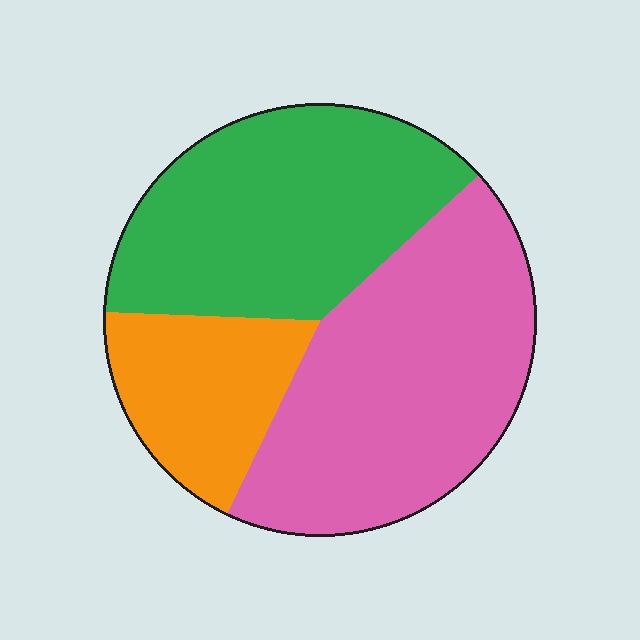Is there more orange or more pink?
Pink.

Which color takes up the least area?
Orange, at roughly 20%.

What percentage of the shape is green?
Green covers 38% of the shape.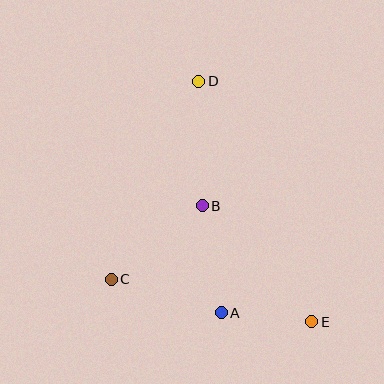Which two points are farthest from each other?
Points D and E are farthest from each other.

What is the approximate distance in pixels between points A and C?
The distance between A and C is approximately 115 pixels.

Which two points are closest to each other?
Points A and E are closest to each other.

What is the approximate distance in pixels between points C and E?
The distance between C and E is approximately 205 pixels.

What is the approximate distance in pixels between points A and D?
The distance between A and D is approximately 232 pixels.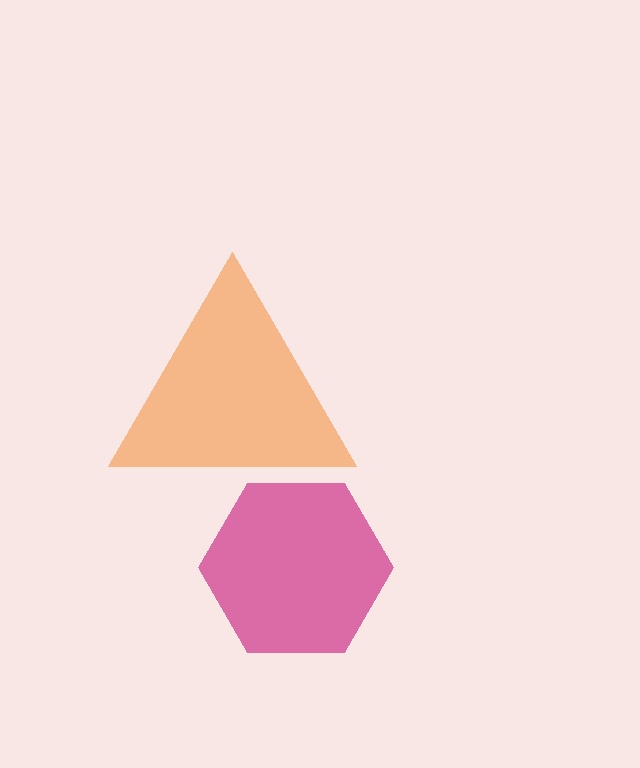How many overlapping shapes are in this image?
There are 2 overlapping shapes in the image.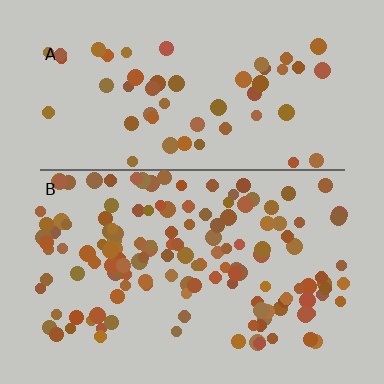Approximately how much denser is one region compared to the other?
Approximately 2.6× — region B over region A.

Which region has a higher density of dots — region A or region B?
B (the bottom).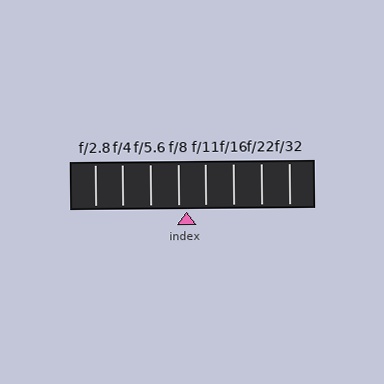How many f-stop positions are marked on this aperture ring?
There are 8 f-stop positions marked.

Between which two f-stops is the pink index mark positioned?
The index mark is between f/8 and f/11.